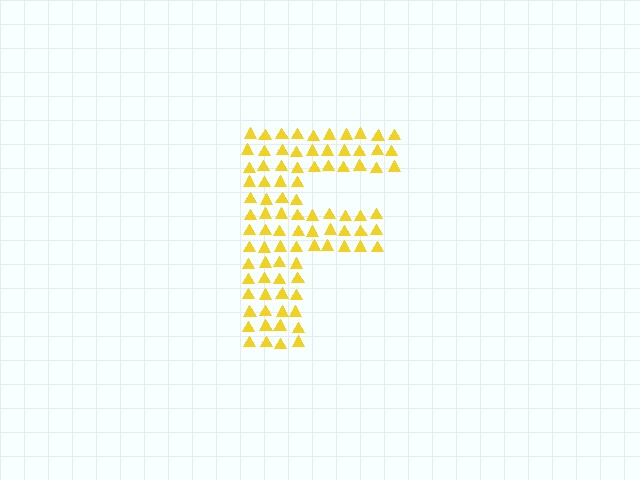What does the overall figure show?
The overall figure shows the letter F.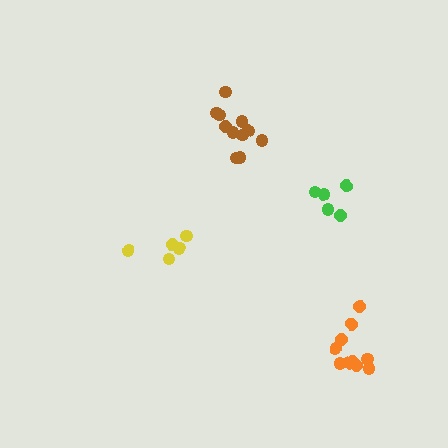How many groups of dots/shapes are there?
There are 4 groups.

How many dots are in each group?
Group 1: 11 dots, Group 2: 5 dots, Group 3: 5 dots, Group 4: 10 dots (31 total).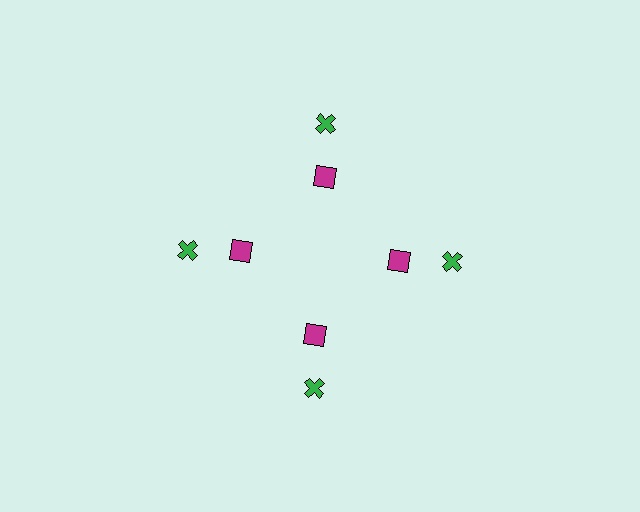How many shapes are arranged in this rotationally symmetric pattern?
There are 8 shapes, arranged in 4 groups of 2.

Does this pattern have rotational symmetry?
Yes, this pattern has 4-fold rotational symmetry. It looks the same after rotating 90 degrees around the center.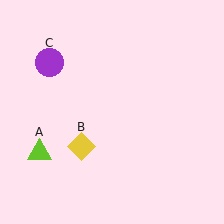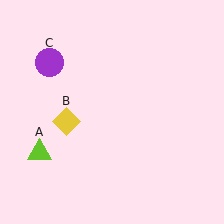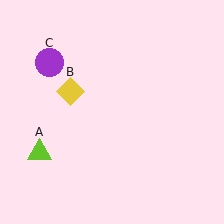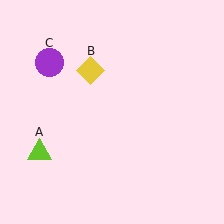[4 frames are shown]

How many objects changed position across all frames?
1 object changed position: yellow diamond (object B).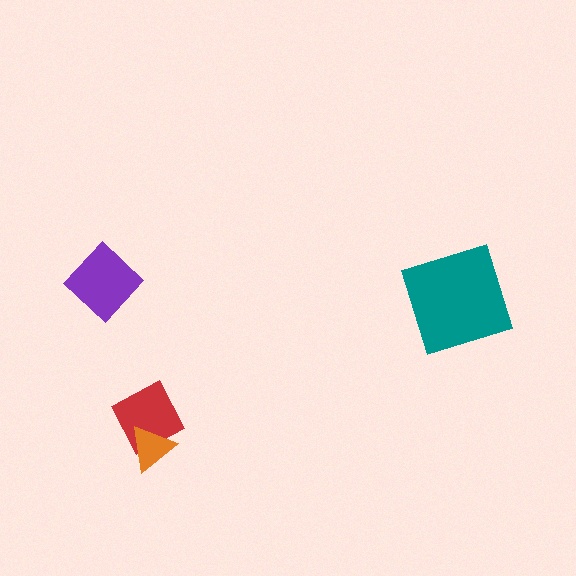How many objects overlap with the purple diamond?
0 objects overlap with the purple diamond.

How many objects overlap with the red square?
1 object overlaps with the red square.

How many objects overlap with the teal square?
0 objects overlap with the teal square.